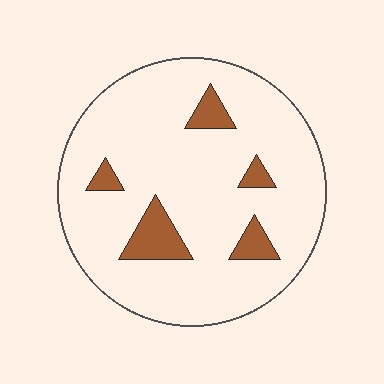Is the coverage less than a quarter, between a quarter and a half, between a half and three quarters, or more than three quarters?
Less than a quarter.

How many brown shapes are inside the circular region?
5.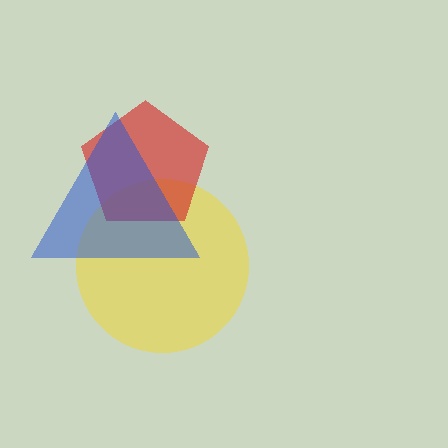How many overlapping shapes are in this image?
There are 3 overlapping shapes in the image.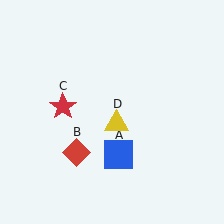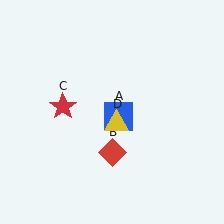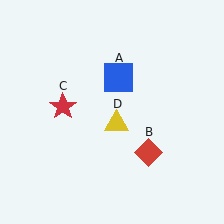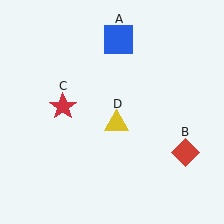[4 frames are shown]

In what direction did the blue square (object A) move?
The blue square (object A) moved up.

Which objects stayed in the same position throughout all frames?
Red star (object C) and yellow triangle (object D) remained stationary.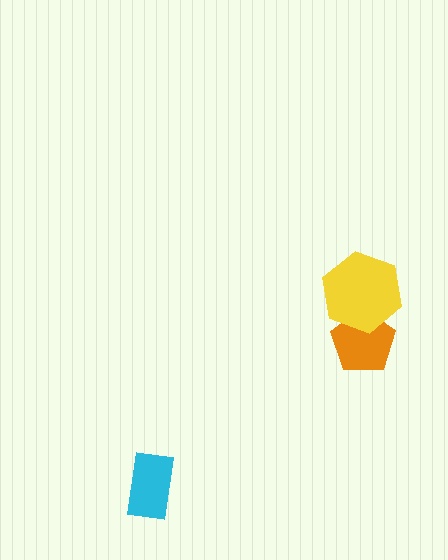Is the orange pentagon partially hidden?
Yes, it is partially covered by another shape.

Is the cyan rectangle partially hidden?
No, no other shape covers it.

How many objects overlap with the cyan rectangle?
0 objects overlap with the cyan rectangle.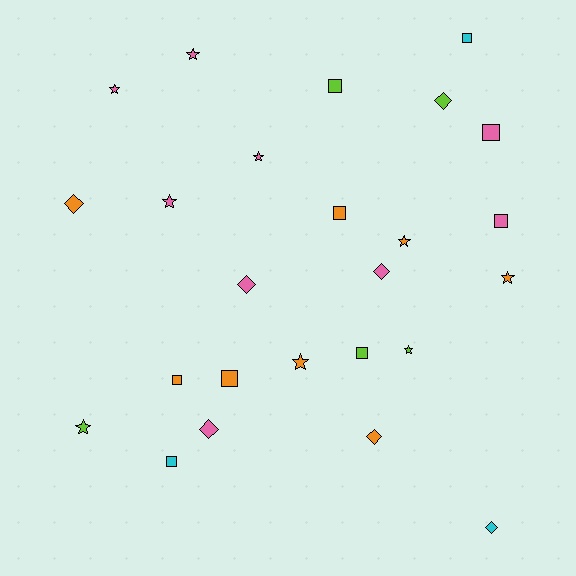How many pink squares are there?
There are 2 pink squares.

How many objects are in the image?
There are 25 objects.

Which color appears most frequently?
Pink, with 9 objects.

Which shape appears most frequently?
Star, with 9 objects.